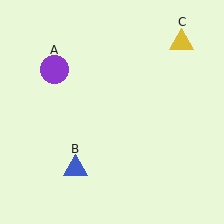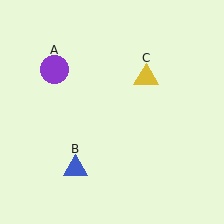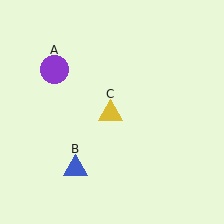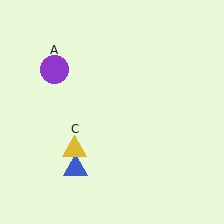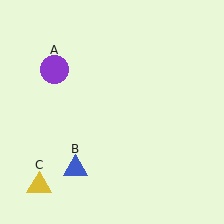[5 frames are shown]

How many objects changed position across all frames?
1 object changed position: yellow triangle (object C).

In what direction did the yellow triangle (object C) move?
The yellow triangle (object C) moved down and to the left.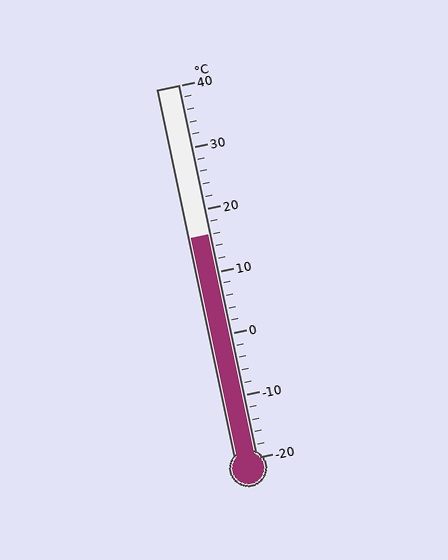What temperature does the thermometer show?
The thermometer shows approximately 16°C.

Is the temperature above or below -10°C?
The temperature is above -10°C.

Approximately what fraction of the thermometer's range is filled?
The thermometer is filled to approximately 60% of its range.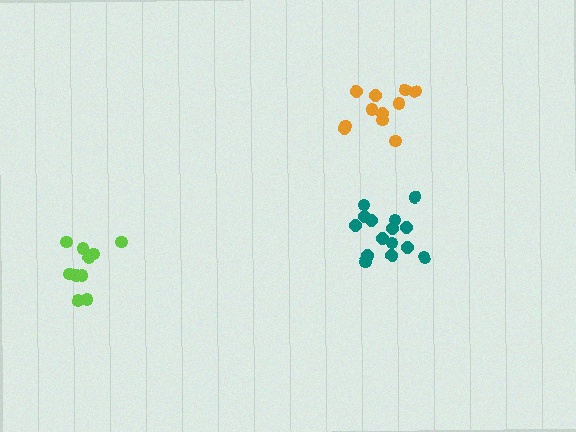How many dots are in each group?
Group 1: 10 dots, Group 2: 15 dots, Group 3: 11 dots (36 total).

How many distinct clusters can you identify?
There are 3 distinct clusters.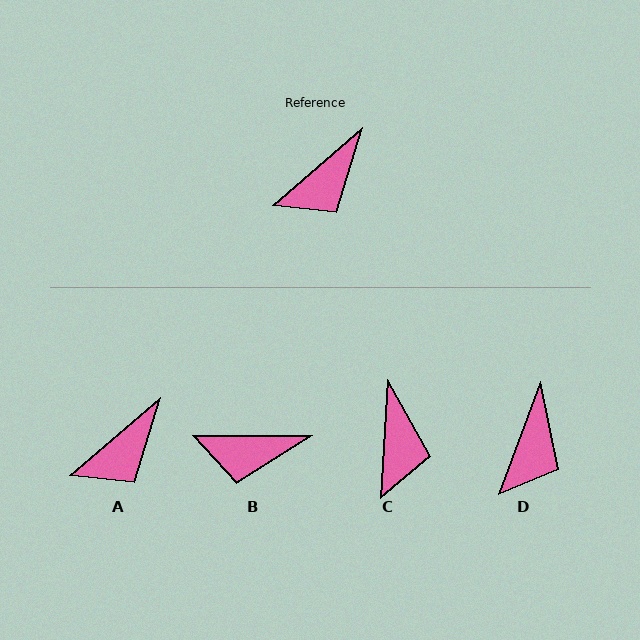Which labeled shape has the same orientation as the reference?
A.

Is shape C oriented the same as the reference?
No, it is off by about 46 degrees.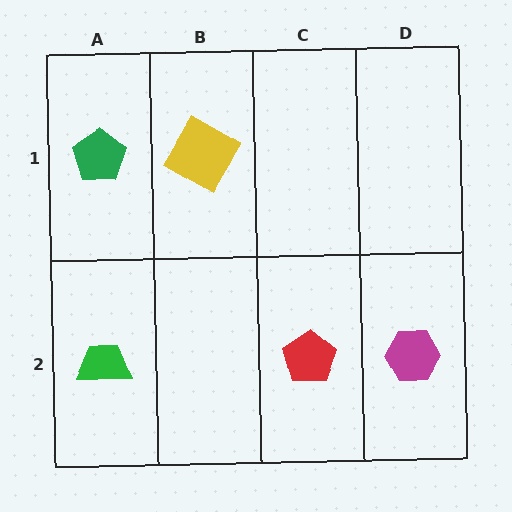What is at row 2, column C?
A red pentagon.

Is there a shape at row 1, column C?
No, that cell is empty.